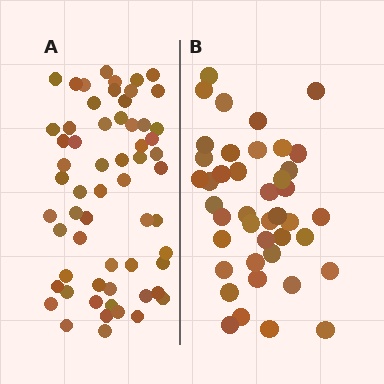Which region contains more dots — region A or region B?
Region A (the left region) has more dots.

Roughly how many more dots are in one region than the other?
Region A has approximately 20 more dots than region B.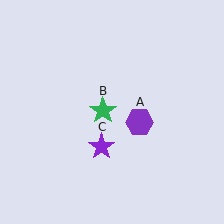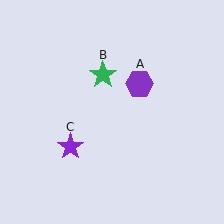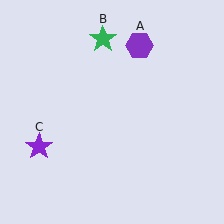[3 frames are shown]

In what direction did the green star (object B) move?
The green star (object B) moved up.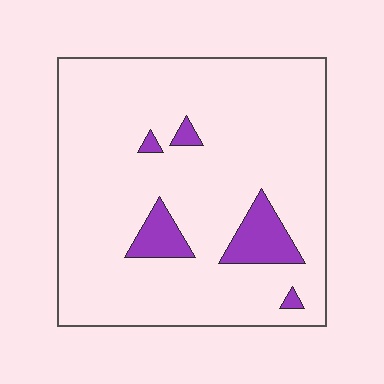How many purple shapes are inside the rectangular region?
5.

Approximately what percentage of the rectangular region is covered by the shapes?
Approximately 10%.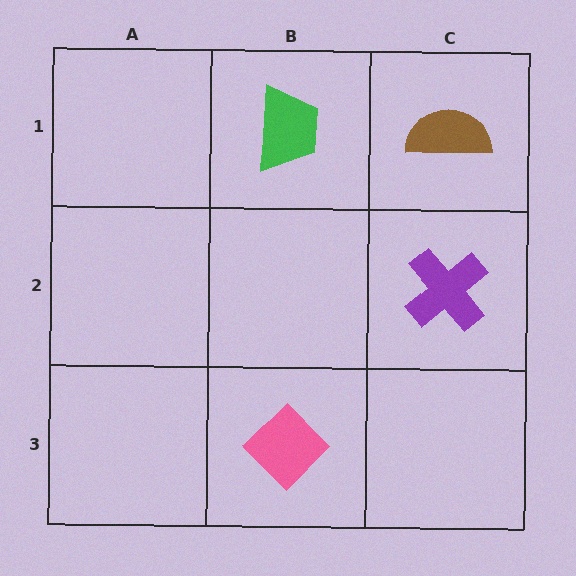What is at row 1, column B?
A green trapezoid.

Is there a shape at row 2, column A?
No, that cell is empty.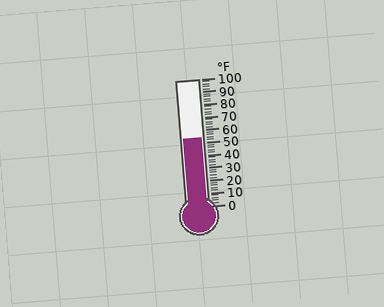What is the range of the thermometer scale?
The thermometer scale ranges from 0°F to 100°F.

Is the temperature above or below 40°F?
The temperature is above 40°F.